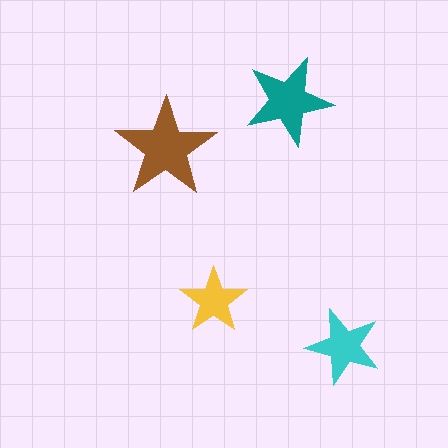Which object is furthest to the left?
The brown star is leftmost.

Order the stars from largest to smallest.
the brown one, the teal one, the cyan one, the yellow one.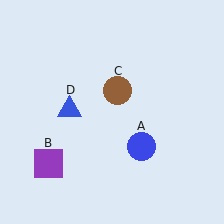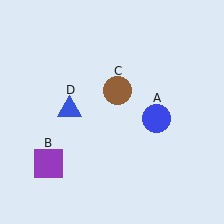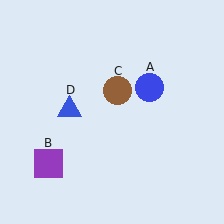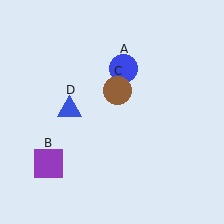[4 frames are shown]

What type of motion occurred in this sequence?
The blue circle (object A) rotated counterclockwise around the center of the scene.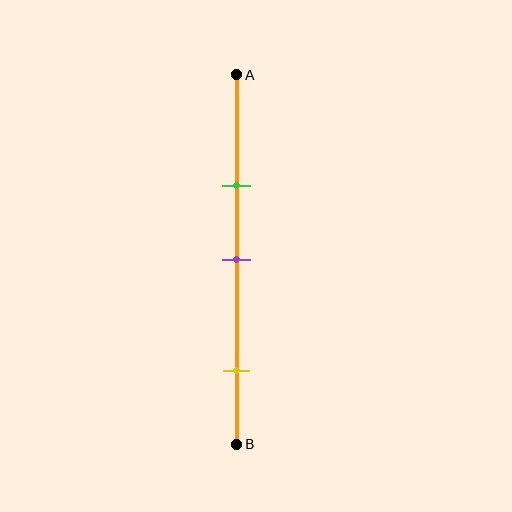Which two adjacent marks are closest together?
The green and purple marks are the closest adjacent pair.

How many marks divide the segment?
There are 3 marks dividing the segment.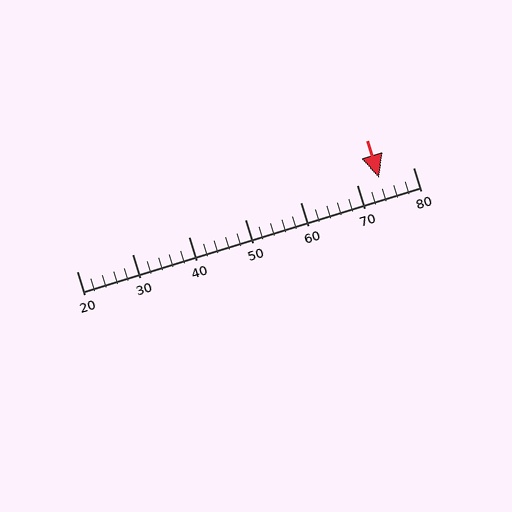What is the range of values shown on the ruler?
The ruler shows values from 20 to 80.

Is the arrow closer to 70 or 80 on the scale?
The arrow is closer to 70.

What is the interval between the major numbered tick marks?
The major tick marks are spaced 10 units apart.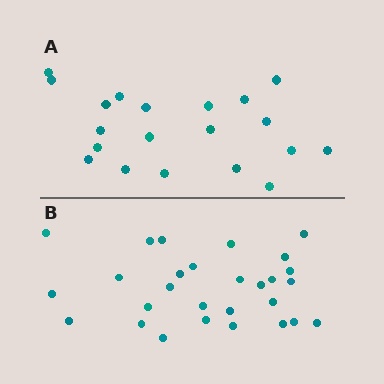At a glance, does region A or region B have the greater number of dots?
Region B (the bottom region) has more dots.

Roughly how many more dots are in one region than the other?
Region B has roughly 8 or so more dots than region A.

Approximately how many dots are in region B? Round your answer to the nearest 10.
About 30 dots. (The exact count is 28, which rounds to 30.)